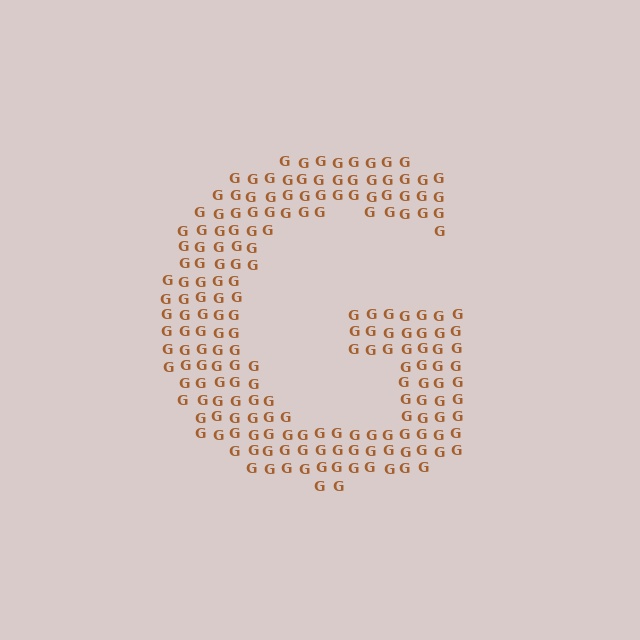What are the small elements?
The small elements are letter G's.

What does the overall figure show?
The overall figure shows the letter G.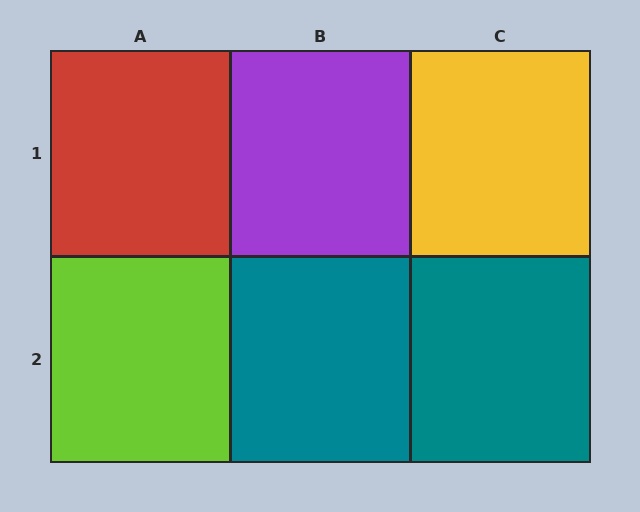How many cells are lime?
1 cell is lime.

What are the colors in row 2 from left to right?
Lime, teal, teal.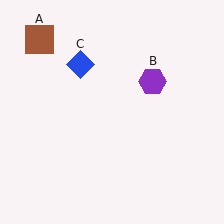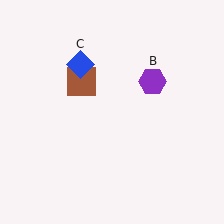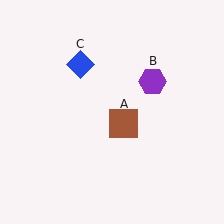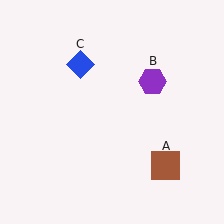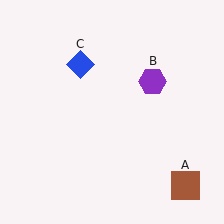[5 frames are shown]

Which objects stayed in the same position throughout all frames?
Purple hexagon (object B) and blue diamond (object C) remained stationary.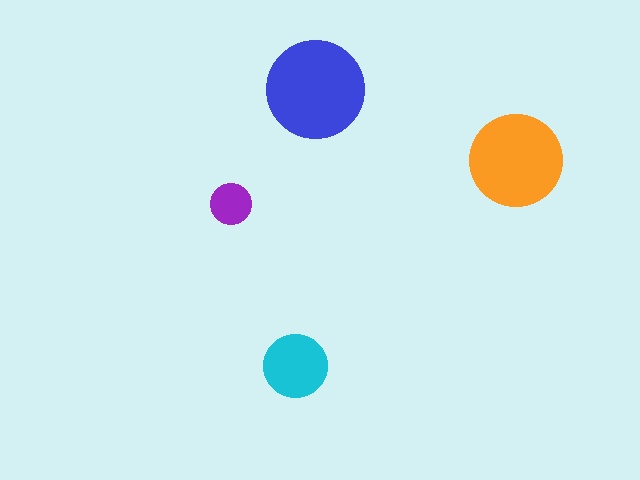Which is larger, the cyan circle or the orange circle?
The orange one.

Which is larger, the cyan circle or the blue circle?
The blue one.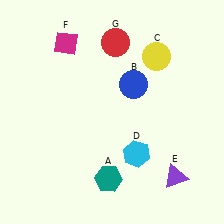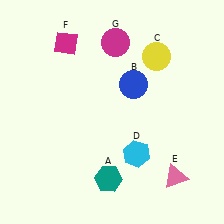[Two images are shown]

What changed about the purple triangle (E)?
In Image 1, E is purple. In Image 2, it changed to pink.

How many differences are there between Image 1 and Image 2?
There are 2 differences between the two images.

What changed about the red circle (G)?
In Image 1, G is red. In Image 2, it changed to magenta.